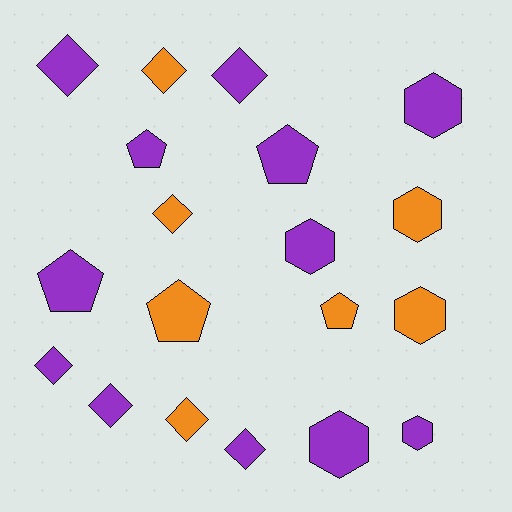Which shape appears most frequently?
Diamond, with 8 objects.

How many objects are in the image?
There are 19 objects.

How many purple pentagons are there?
There are 3 purple pentagons.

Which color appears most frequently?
Purple, with 12 objects.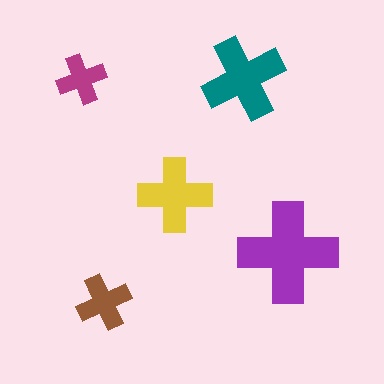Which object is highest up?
The teal cross is topmost.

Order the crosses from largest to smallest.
the purple one, the teal one, the yellow one, the brown one, the magenta one.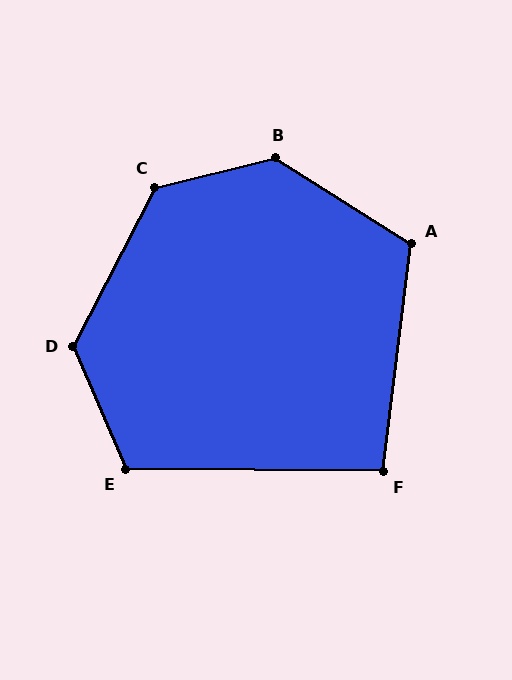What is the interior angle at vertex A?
Approximately 115 degrees (obtuse).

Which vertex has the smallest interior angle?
F, at approximately 96 degrees.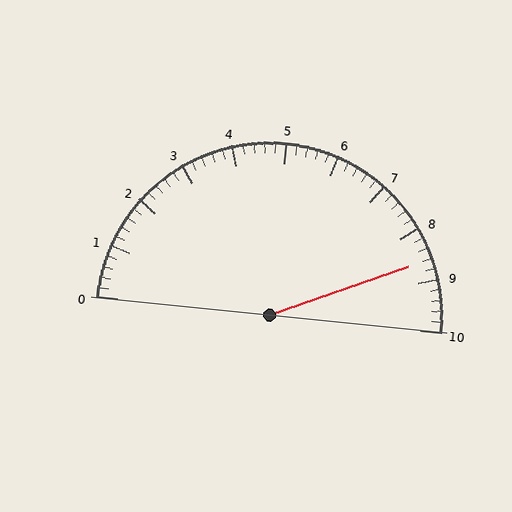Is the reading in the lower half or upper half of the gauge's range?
The reading is in the upper half of the range (0 to 10).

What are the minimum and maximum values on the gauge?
The gauge ranges from 0 to 10.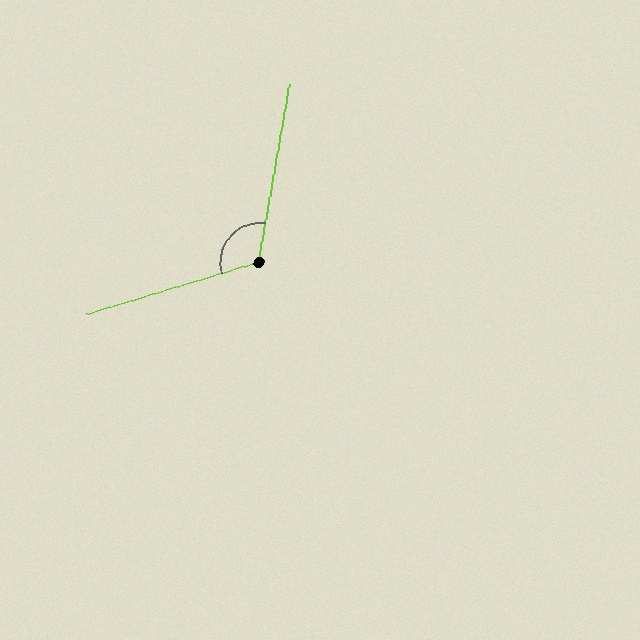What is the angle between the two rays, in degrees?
Approximately 117 degrees.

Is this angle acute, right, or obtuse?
It is obtuse.